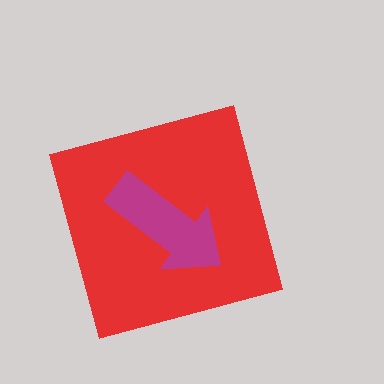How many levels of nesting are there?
2.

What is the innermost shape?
The magenta arrow.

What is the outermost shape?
The red square.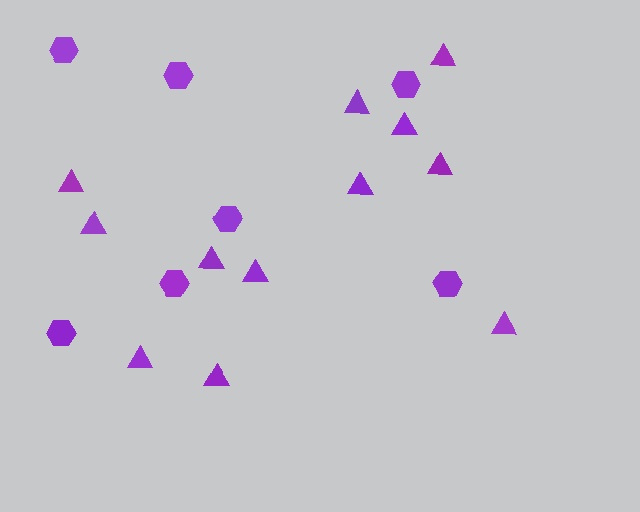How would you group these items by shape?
There are 2 groups: one group of hexagons (7) and one group of triangles (12).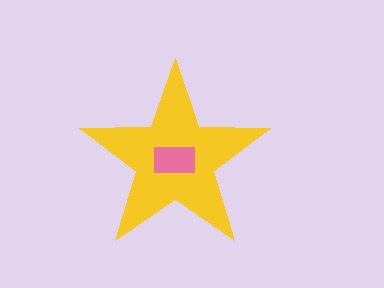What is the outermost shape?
The yellow star.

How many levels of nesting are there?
2.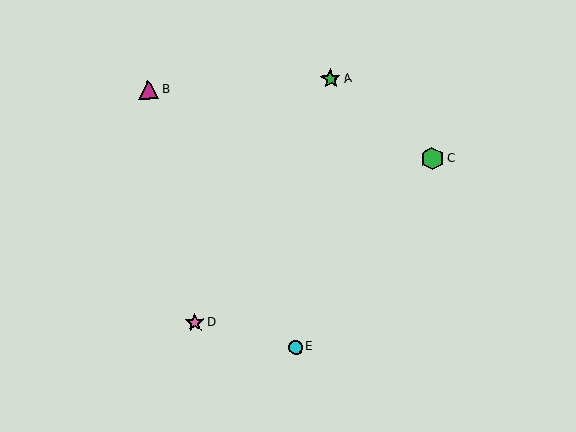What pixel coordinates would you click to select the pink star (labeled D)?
Click at (195, 323) to select the pink star D.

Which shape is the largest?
The green hexagon (labeled C) is the largest.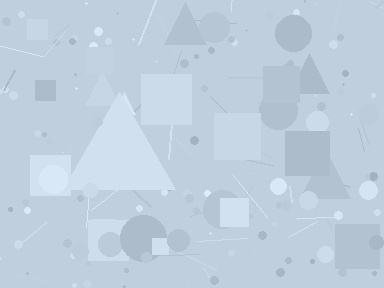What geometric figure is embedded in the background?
A triangle is embedded in the background.